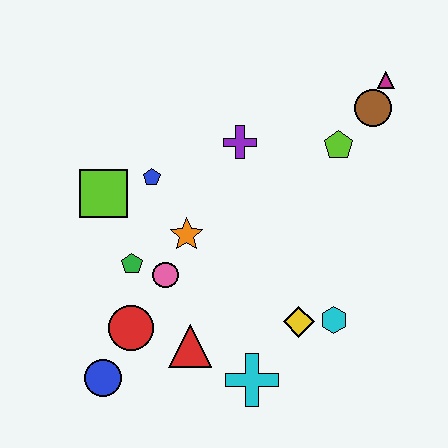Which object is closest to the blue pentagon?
The lime square is closest to the blue pentagon.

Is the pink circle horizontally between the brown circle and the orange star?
No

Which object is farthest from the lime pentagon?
The blue circle is farthest from the lime pentagon.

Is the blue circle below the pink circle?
Yes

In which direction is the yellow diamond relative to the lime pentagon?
The yellow diamond is below the lime pentagon.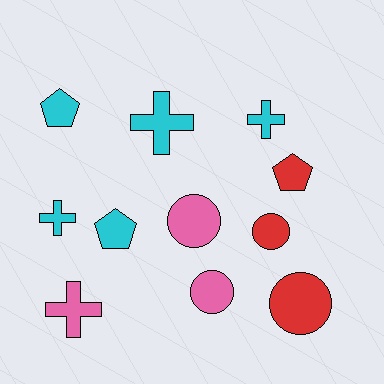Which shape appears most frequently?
Circle, with 4 objects.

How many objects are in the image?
There are 11 objects.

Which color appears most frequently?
Cyan, with 5 objects.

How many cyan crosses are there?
There are 3 cyan crosses.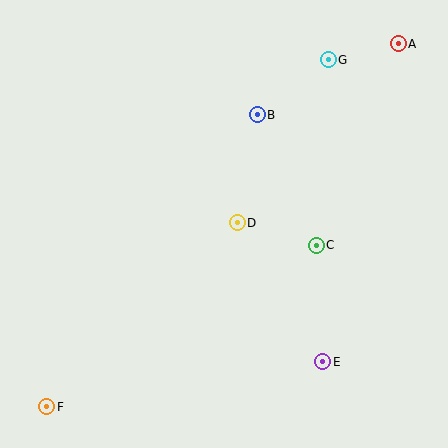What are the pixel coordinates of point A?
Point A is at (398, 44).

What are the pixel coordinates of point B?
Point B is at (257, 115).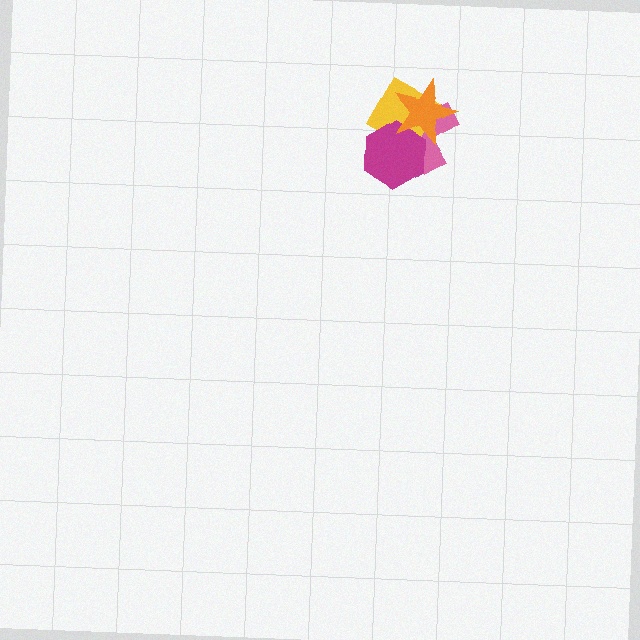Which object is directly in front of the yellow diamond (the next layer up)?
The magenta hexagon is directly in front of the yellow diamond.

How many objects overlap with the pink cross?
3 objects overlap with the pink cross.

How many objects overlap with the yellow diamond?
3 objects overlap with the yellow diamond.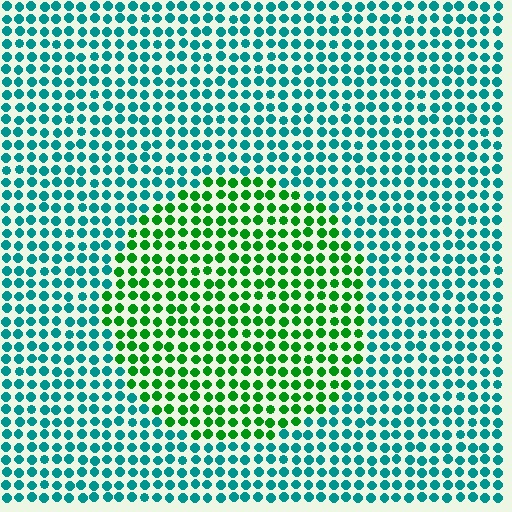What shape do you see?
I see a circle.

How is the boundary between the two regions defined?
The boundary is defined purely by a slight shift in hue (about 51 degrees). Spacing, size, and orientation are identical on both sides.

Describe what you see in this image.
The image is filled with small teal elements in a uniform arrangement. A circle-shaped region is visible where the elements are tinted to a slightly different hue, forming a subtle color boundary.